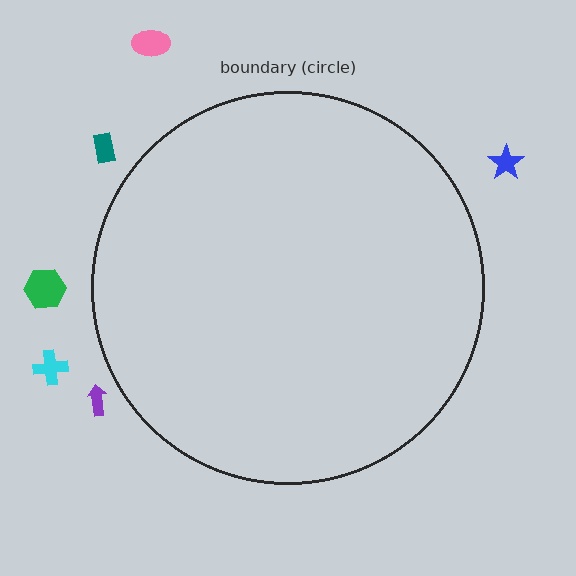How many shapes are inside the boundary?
0 inside, 6 outside.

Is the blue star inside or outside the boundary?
Outside.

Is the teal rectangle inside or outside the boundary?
Outside.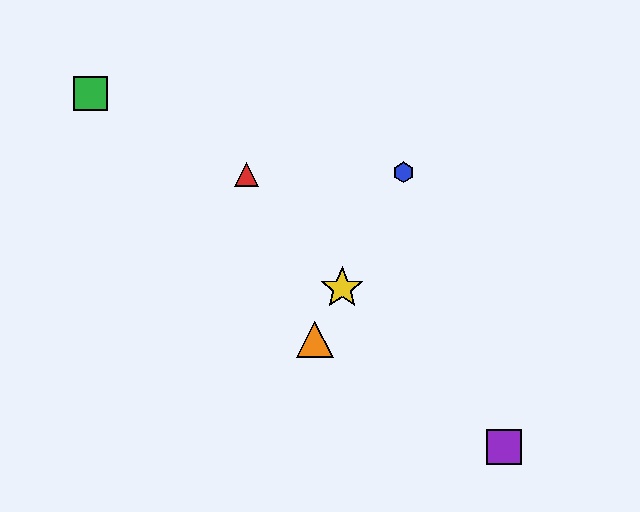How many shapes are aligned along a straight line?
3 shapes (the blue hexagon, the yellow star, the orange triangle) are aligned along a straight line.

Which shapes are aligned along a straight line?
The blue hexagon, the yellow star, the orange triangle are aligned along a straight line.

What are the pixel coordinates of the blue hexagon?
The blue hexagon is at (404, 172).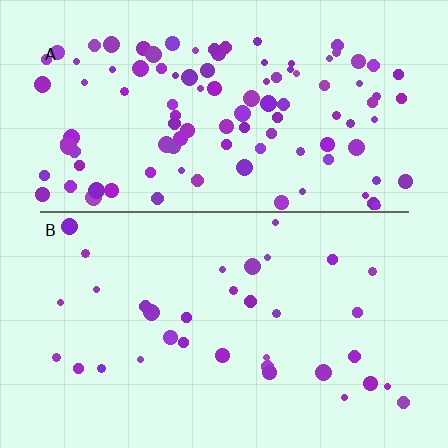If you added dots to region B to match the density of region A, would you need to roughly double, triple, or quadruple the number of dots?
Approximately triple.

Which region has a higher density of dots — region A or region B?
A (the top).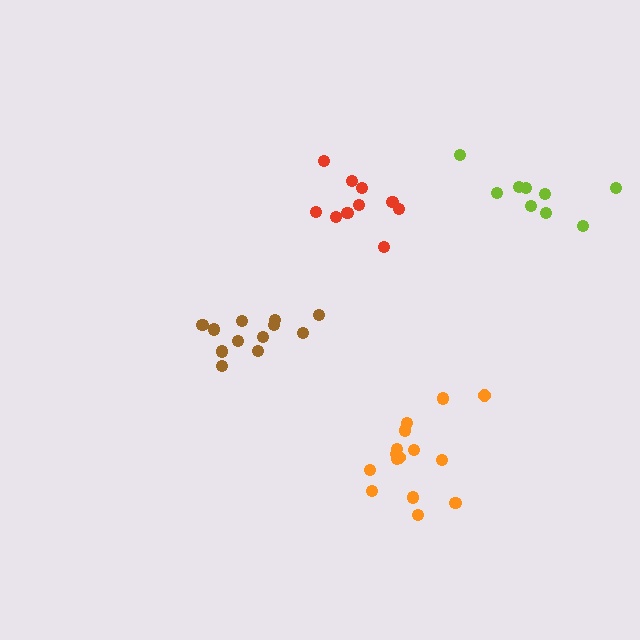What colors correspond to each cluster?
The clusters are colored: lime, red, orange, brown.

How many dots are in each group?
Group 1: 9 dots, Group 2: 10 dots, Group 3: 15 dots, Group 4: 12 dots (46 total).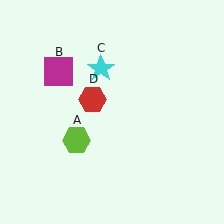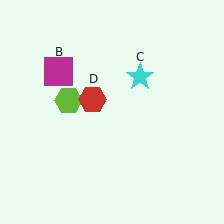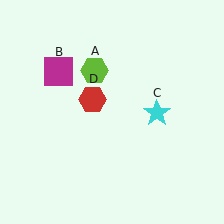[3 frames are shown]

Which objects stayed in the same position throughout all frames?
Magenta square (object B) and red hexagon (object D) remained stationary.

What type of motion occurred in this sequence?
The lime hexagon (object A), cyan star (object C) rotated clockwise around the center of the scene.